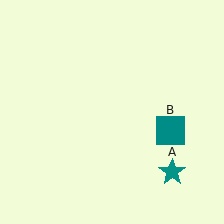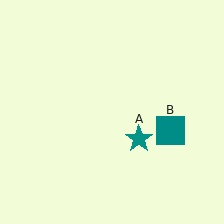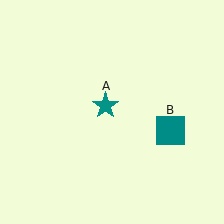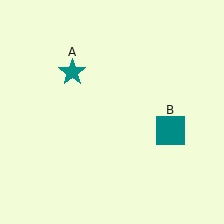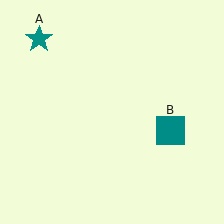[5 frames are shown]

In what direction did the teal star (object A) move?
The teal star (object A) moved up and to the left.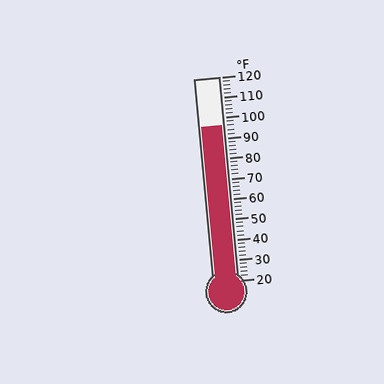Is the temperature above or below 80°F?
The temperature is above 80°F.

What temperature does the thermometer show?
The thermometer shows approximately 96°F.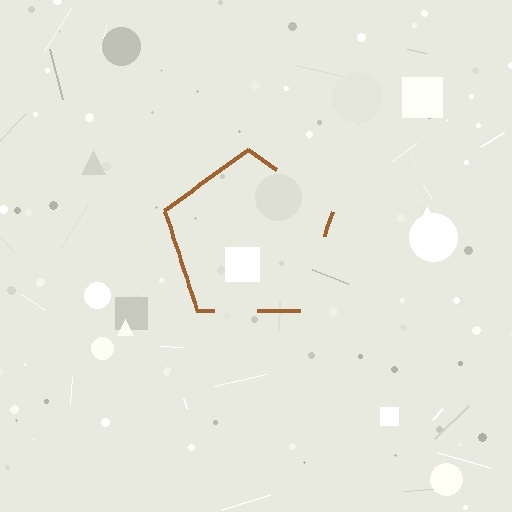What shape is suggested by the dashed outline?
The dashed outline suggests a pentagon.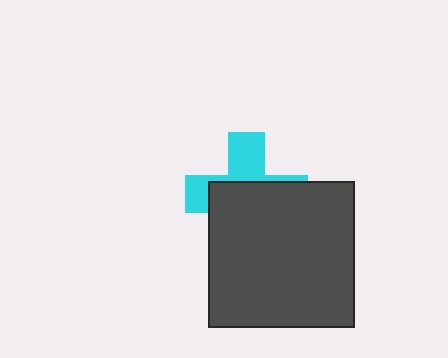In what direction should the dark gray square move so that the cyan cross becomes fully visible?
The dark gray square should move down. That is the shortest direction to clear the overlap and leave the cyan cross fully visible.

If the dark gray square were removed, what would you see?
You would see the complete cyan cross.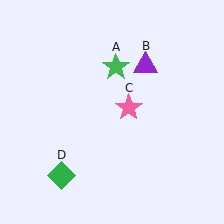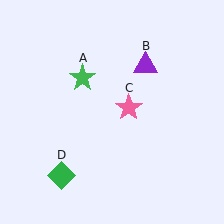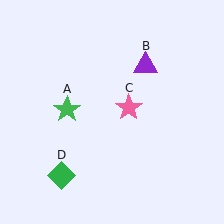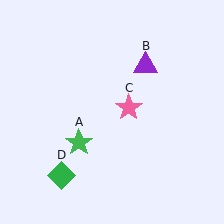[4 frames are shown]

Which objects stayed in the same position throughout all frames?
Purple triangle (object B) and pink star (object C) and green diamond (object D) remained stationary.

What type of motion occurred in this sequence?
The green star (object A) rotated counterclockwise around the center of the scene.